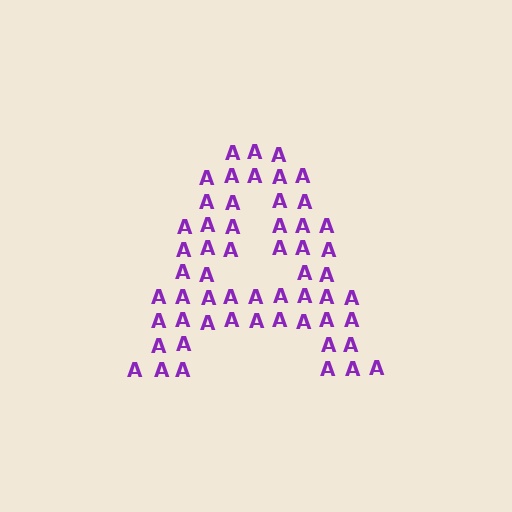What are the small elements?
The small elements are letter A's.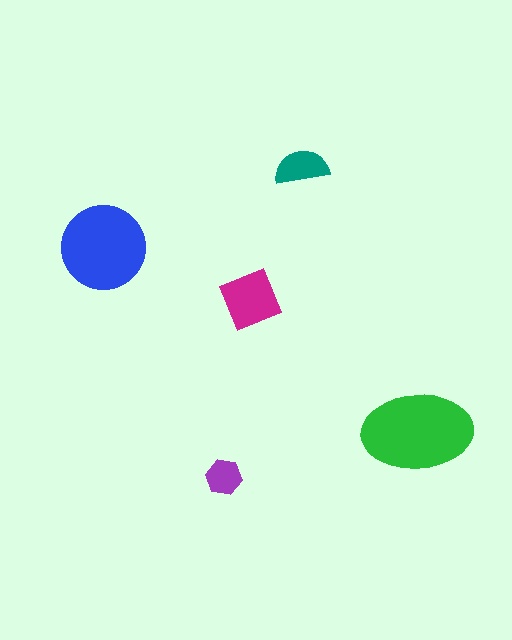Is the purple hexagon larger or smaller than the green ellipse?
Smaller.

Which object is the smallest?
The purple hexagon.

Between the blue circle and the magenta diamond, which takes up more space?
The blue circle.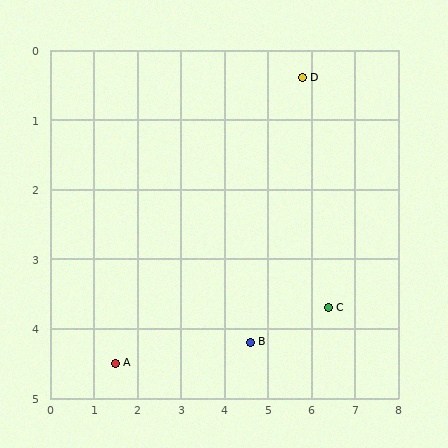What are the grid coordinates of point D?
Point D is at approximately (5.8, 0.4).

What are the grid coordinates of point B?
Point B is at approximately (4.6, 4.2).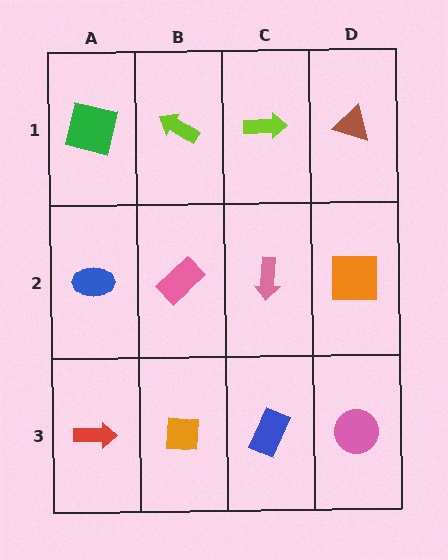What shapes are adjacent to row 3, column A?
A blue ellipse (row 2, column A), an orange square (row 3, column B).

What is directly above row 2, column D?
A brown triangle.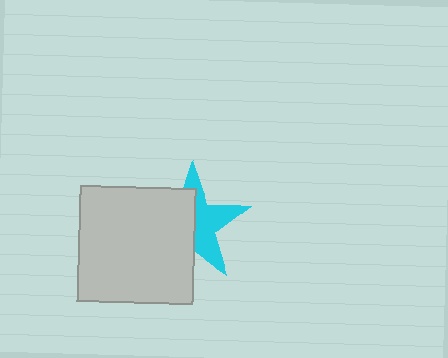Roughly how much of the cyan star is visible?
About half of it is visible (roughly 47%).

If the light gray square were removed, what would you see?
You would see the complete cyan star.